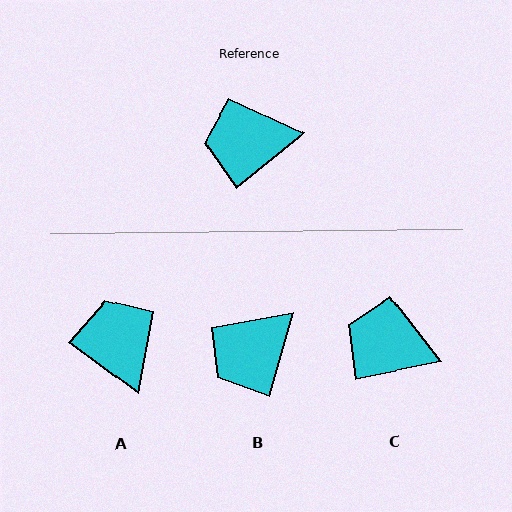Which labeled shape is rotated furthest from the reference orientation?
A, about 75 degrees away.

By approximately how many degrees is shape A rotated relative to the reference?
Approximately 75 degrees clockwise.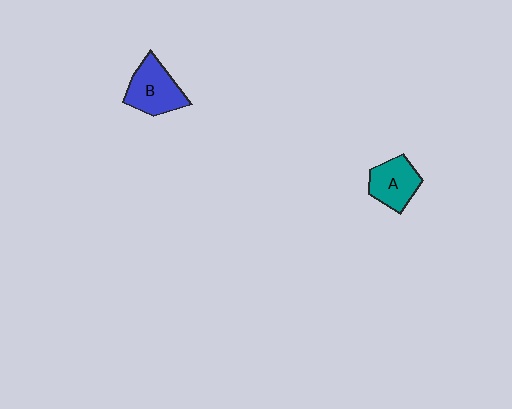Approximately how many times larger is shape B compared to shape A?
Approximately 1.2 times.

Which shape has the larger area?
Shape B (blue).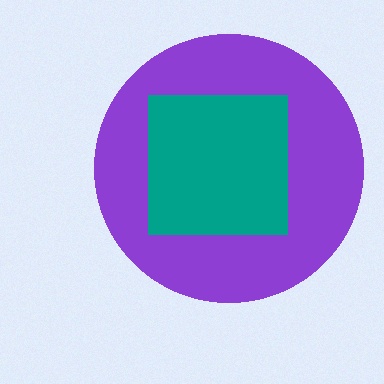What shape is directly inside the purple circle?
The teal square.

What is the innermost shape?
The teal square.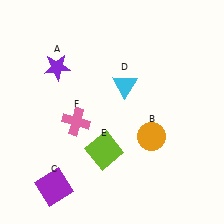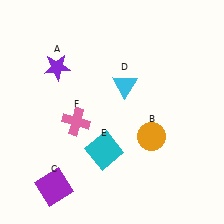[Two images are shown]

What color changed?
The square (E) changed from lime in Image 1 to cyan in Image 2.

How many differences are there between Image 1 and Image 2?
There is 1 difference between the two images.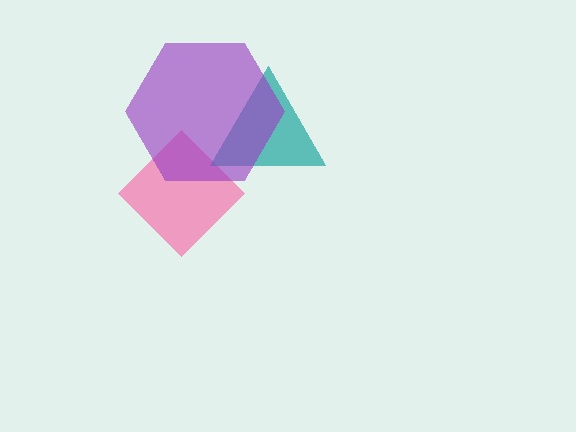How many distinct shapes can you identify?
There are 3 distinct shapes: a pink diamond, a teal triangle, a purple hexagon.